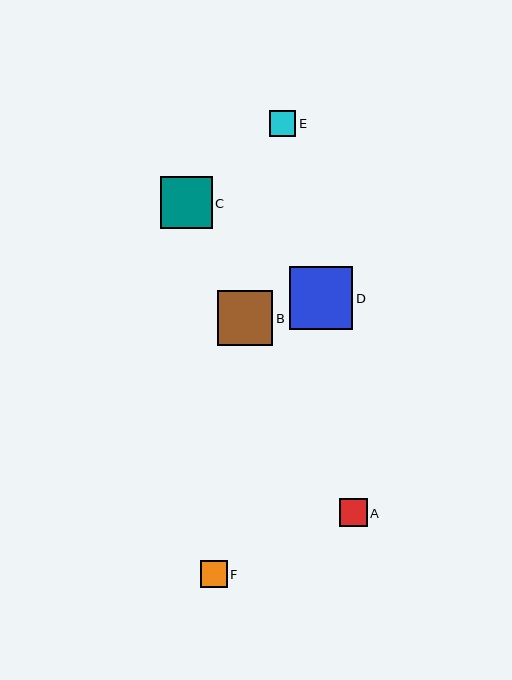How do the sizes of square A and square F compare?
Square A and square F are approximately the same size.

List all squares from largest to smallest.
From largest to smallest: D, B, C, A, F, E.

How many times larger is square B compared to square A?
Square B is approximately 2.0 times the size of square A.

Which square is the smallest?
Square E is the smallest with a size of approximately 26 pixels.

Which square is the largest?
Square D is the largest with a size of approximately 64 pixels.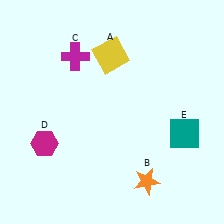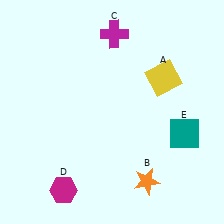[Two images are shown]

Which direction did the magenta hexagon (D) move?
The magenta hexagon (D) moved down.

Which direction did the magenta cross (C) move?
The magenta cross (C) moved right.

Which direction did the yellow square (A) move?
The yellow square (A) moved right.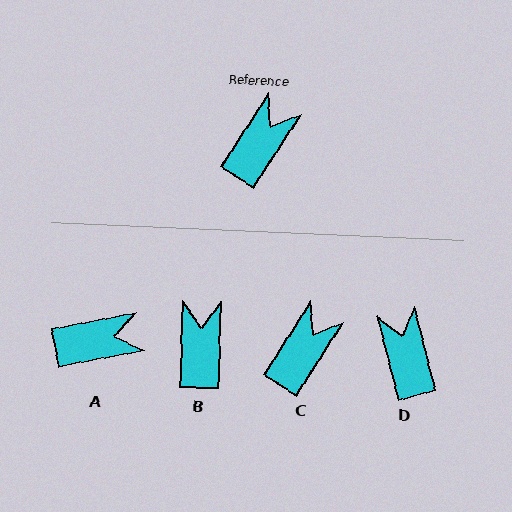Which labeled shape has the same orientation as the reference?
C.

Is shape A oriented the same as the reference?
No, it is off by about 46 degrees.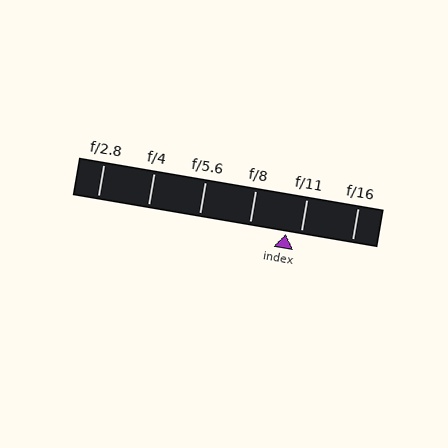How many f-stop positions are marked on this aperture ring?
There are 6 f-stop positions marked.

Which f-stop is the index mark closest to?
The index mark is closest to f/11.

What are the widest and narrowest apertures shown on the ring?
The widest aperture shown is f/2.8 and the narrowest is f/16.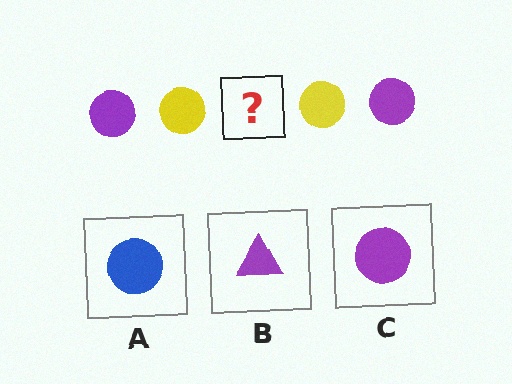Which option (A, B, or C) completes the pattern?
C.